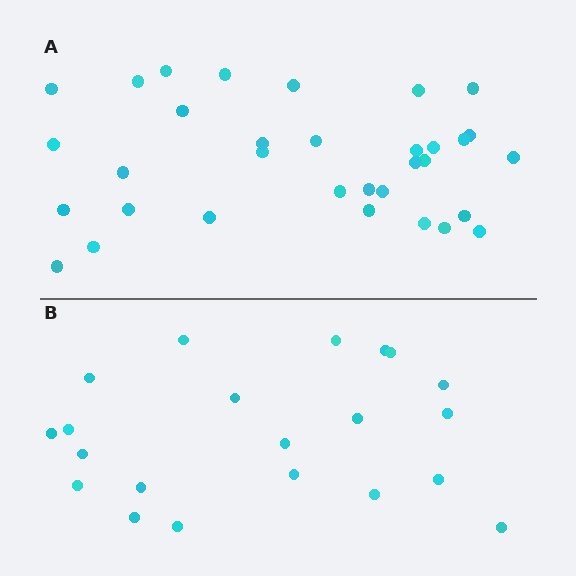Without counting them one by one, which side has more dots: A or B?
Region A (the top region) has more dots.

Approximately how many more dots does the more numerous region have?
Region A has roughly 12 or so more dots than region B.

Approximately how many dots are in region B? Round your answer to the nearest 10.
About 20 dots. (The exact count is 21, which rounds to 20.)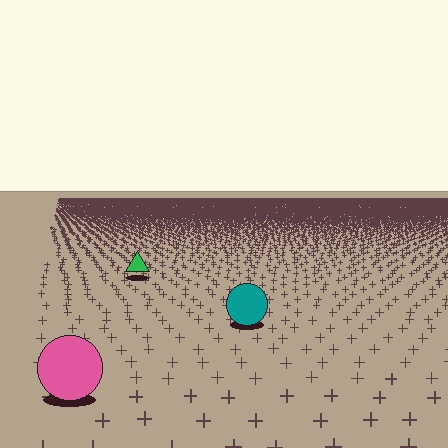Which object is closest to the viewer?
The pink circle is closest. The texture marks near it are larger and more spread out.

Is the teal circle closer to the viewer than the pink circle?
No. The pink circle is closer — you can tell from the texture gradient: the ground texture is coarser near it.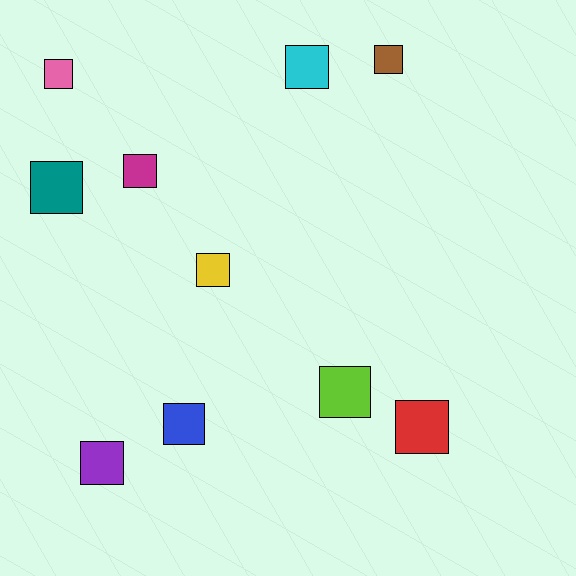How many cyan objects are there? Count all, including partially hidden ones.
There is 1 cyan object.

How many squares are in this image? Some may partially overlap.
There are 10 squares.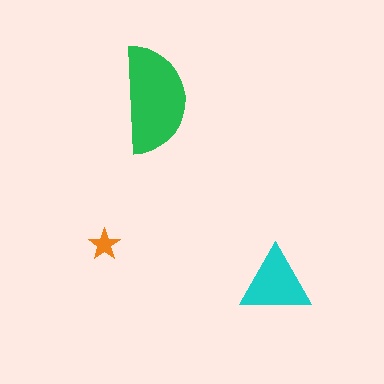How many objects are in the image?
There are 3 objects in the image.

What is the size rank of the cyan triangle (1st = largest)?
2nd.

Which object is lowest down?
The cyan triangle is bottommost.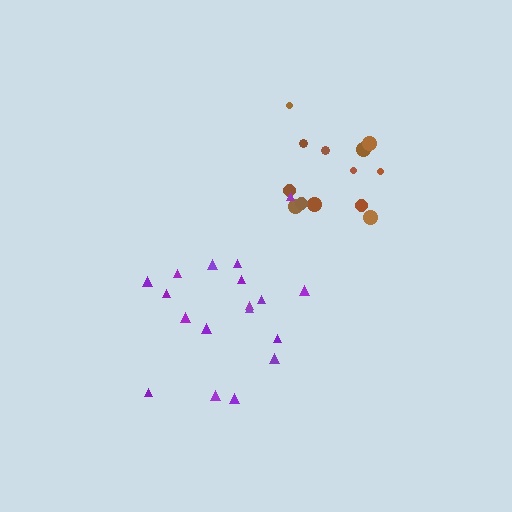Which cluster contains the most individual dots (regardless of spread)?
Purple (18).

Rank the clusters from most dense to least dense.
brown, purple.